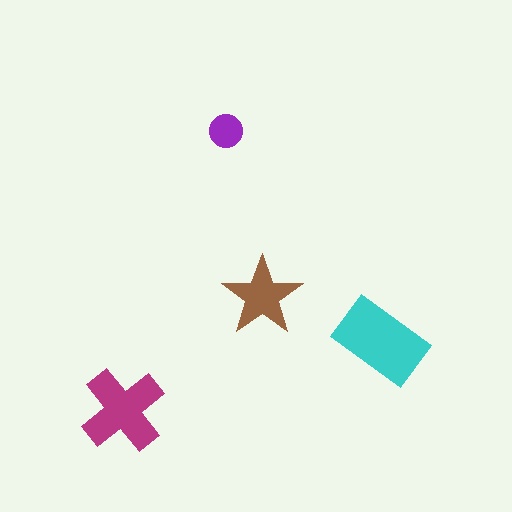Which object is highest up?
The purple circle is topmost.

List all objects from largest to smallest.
The cyan rectangle, the magenta cross, the brown star, the purple circle.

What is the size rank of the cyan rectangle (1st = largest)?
1st.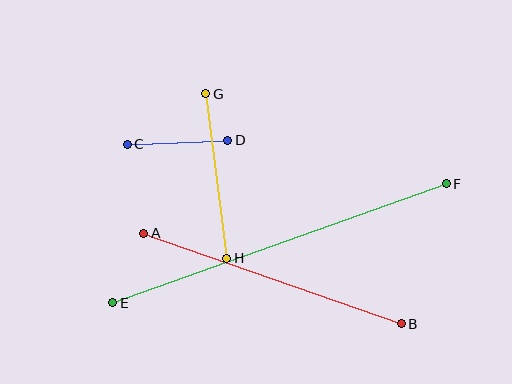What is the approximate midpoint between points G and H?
The midpoint is at approximately (216, 176) pixels.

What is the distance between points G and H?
The distance is approximately 166 pixels.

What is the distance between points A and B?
The distance is approximately 273 pixels.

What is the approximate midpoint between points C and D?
The midpoint is at approximately (178, 142) pixels.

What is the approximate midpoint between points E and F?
The midpoint is at approximately (280, 243) pixels.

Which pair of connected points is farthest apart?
Points E and F are farthest apart.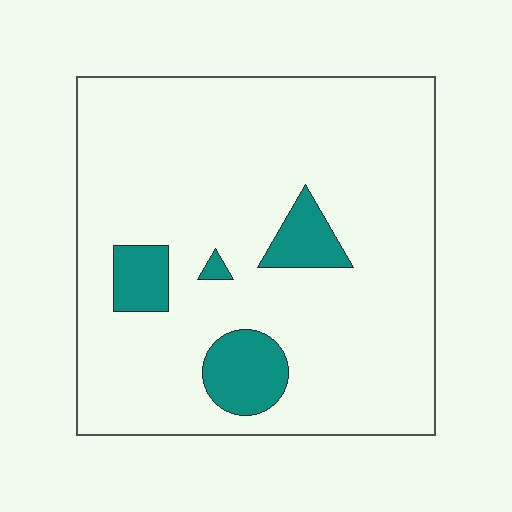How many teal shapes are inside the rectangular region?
4.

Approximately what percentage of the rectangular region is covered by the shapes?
Approximately 10%.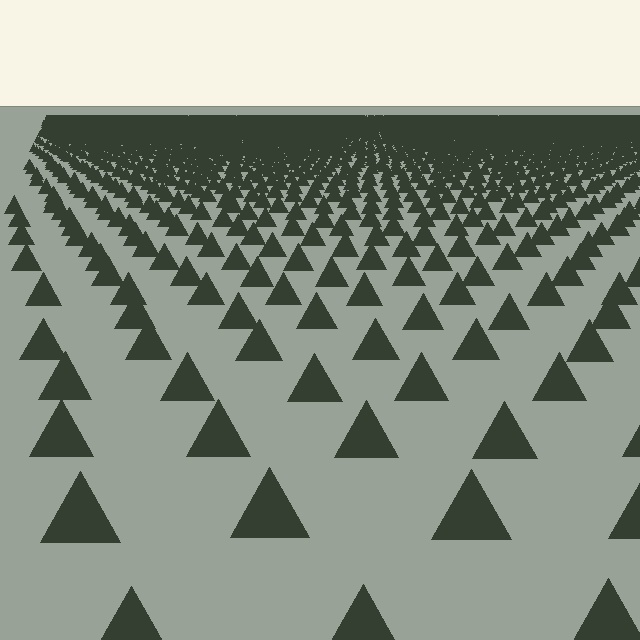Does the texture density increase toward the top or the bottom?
Density increases toward the top.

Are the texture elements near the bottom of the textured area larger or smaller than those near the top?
Larger. Near the bottom, elements are closer to the viewer and appear at a bigger on-screen size.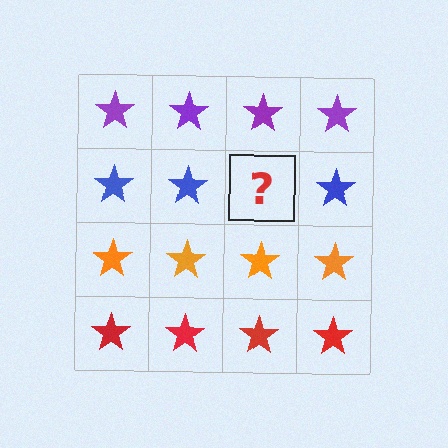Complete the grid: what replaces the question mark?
The question mark should be replaced with a blue star.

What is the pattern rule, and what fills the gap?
The rule is that each row has a consistent color. The gap should be filled with a blue star.